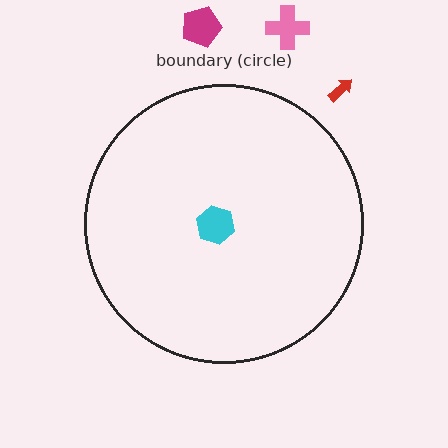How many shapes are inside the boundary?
1 inside, 3 outside.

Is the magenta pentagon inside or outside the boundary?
Outside.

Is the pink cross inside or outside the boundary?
Outside.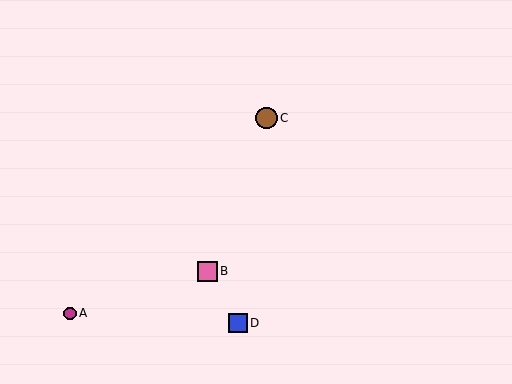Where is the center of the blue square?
The center of the blue square is at (238, 323).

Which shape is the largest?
The brown circle (labeled C) is the largest.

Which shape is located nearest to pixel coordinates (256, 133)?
The brown circle (labeled C) at (266, 118) is nearest to that location.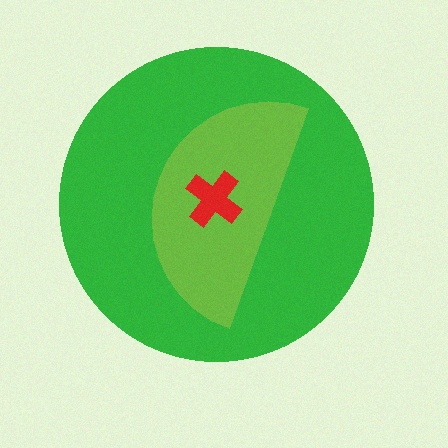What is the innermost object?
The red cross.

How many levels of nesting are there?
3.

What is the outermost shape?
The green circle.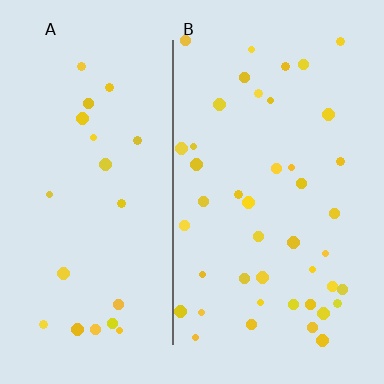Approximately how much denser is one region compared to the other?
Approximately 2.0× — region B over region A.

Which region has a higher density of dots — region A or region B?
B (the right).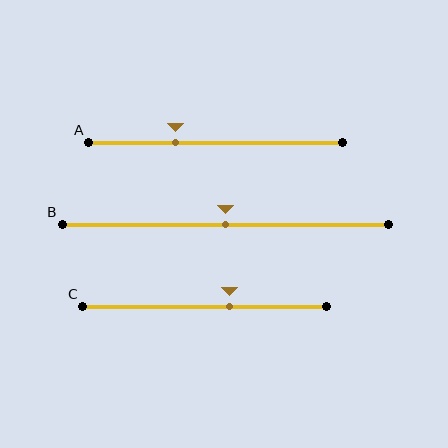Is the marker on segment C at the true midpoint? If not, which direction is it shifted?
No, the marker on segment C is shifted to the right by about 10% of the segment length.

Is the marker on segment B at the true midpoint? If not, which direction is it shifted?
Yes, the marker on segment B is at the true midpoint.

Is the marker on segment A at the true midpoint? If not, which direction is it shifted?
No, the marker on segment A is shifted to the left by about 16% of the segment length.